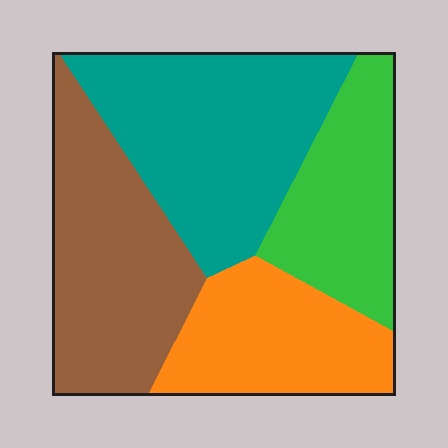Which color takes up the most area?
Teal, at roughly 30%.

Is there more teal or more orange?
Teal.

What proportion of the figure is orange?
Orange takes up about one fifth (1/5) of the figure.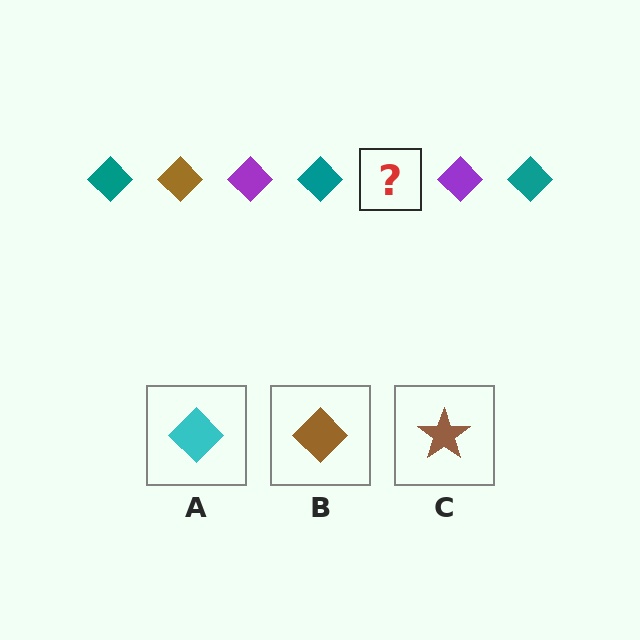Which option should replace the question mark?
Option B.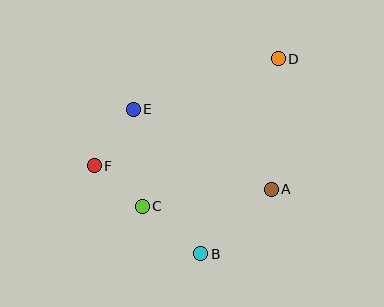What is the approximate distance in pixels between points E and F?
The distance between E and F is approximately 68 pixels.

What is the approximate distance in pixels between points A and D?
The distance between A and D is approximately 131 pixels.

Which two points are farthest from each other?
Points D and F are farthest from each other.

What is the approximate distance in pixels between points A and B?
The distance between A and B is approximately 95 pixels.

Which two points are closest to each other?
Points C and F are closest to each other.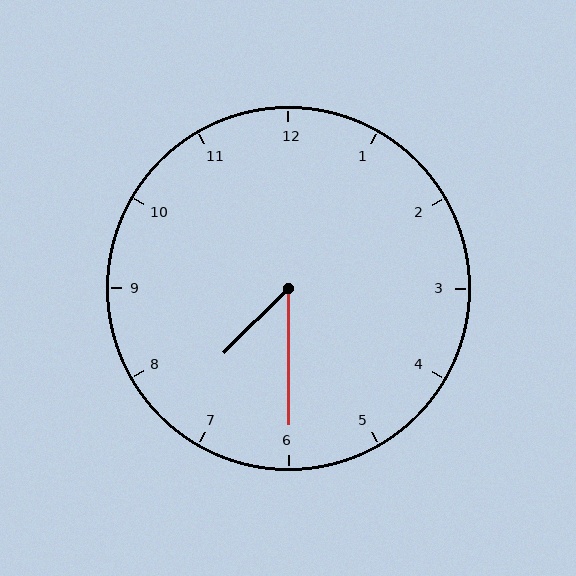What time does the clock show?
7:30.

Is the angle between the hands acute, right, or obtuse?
It is acute.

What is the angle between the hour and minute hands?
Approximately 45 degrees.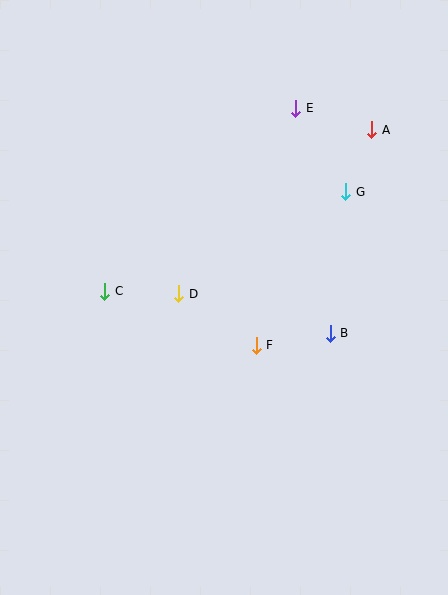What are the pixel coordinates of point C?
Point C is at (105, 291).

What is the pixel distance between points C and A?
The distance between C and A is 312 pixels.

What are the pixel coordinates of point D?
Point D is at (179, 294).